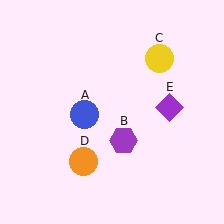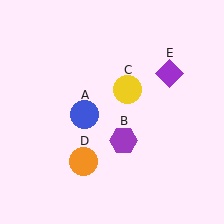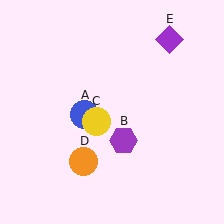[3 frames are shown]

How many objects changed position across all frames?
2 objects changed position: yellow circle (object C), purple diamond (object E).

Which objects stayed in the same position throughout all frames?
Blue circle (object A) and purple hexagon (object B) and orange circle (object D) remained stationary.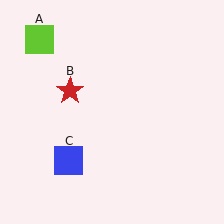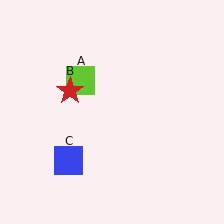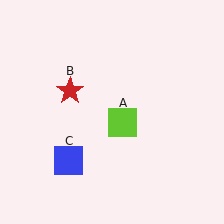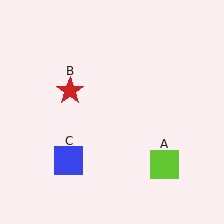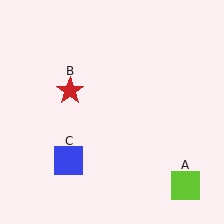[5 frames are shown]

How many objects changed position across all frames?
1 object changed position: lime square (object A).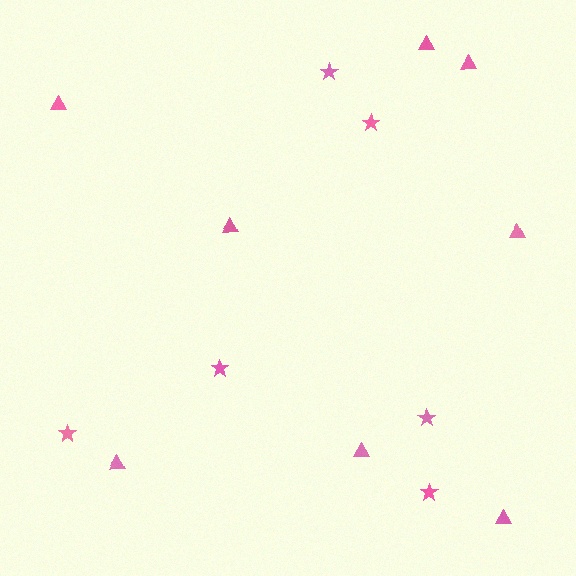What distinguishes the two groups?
There are 2 groups: one group of stars (6) and one group of triangles (8).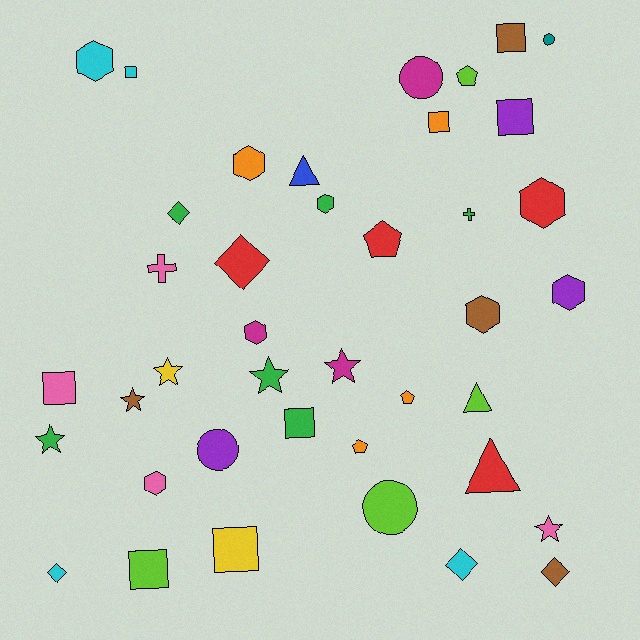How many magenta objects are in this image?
There are 3 magenta objects.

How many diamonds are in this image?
There are 5 diamonds.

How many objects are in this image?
There are 40 objects.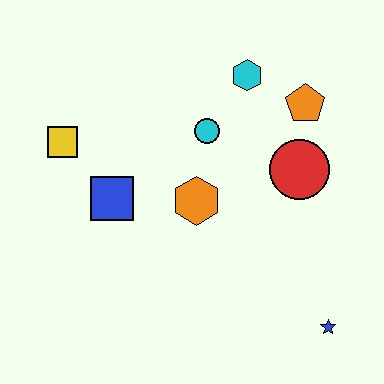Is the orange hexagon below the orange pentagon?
Yes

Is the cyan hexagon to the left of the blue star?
Yes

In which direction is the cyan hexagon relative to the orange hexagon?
The cyan hexagon is above the orange hexagon.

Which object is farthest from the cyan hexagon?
The blue star is farthest from the cyan hexagon.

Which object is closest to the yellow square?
The blue square is closest to the yellow square.